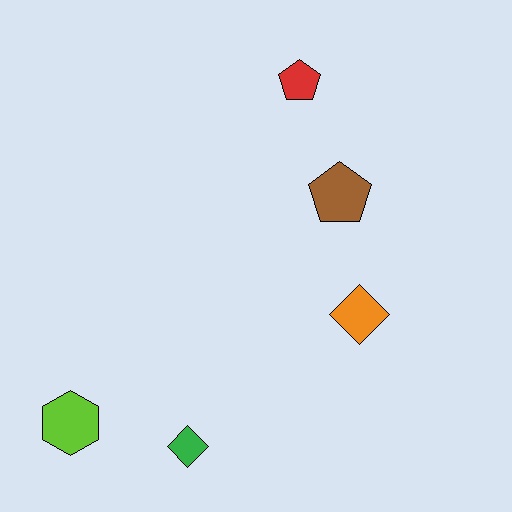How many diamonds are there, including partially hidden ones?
There are 2 diamonds.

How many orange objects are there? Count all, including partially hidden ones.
There is 1 orange object.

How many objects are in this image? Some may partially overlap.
There are 5 objects.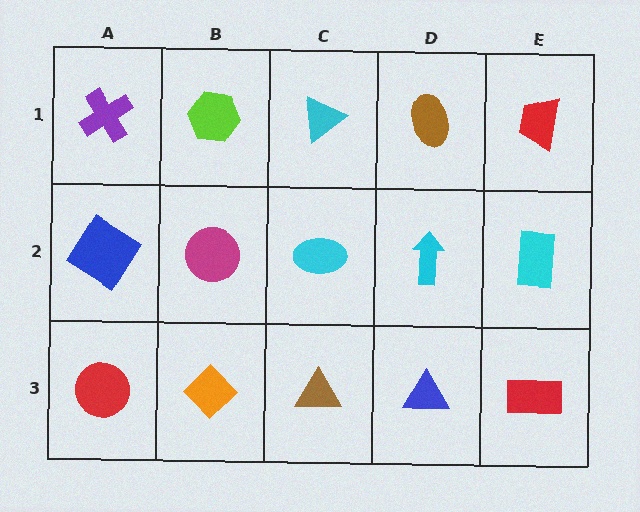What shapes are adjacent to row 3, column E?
A cyan rectangle (row 2, column E), a blue triangle (row 3, column D).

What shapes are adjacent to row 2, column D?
A brown ellipse (row 1, column D), a blue triangle (row 3, column D), a cyan ellipse (row 2, column C), a cyan rectangle (row 2, column E).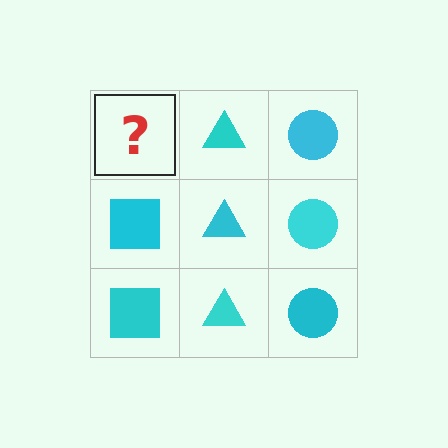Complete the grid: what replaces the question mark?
The question mark should be replaced with a cyan square.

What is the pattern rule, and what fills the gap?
The rule is that each column has a consistent shape. The gap should be filled with a cyan square.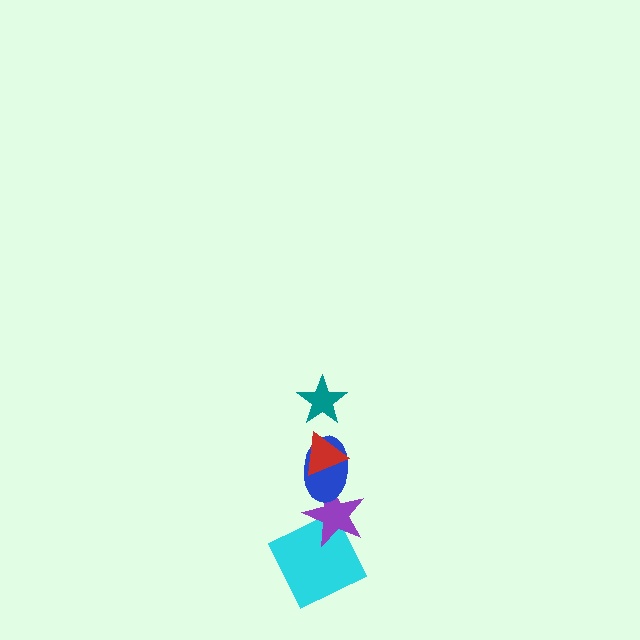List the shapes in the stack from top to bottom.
From top to bottom: the teal star, the red triangle, the blue ellipse, the purple star, the cyan square.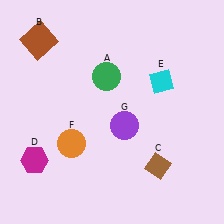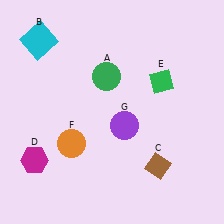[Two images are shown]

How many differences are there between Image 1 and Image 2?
There are 2 differences between the two images.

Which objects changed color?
B changed from brown to cyan. E changed from cyan to green.